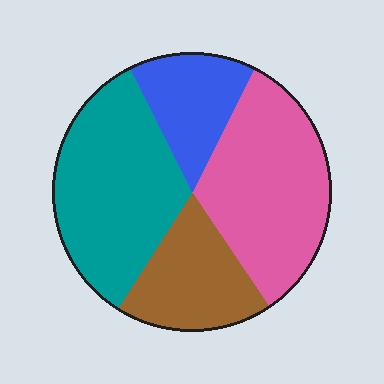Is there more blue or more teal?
Teal.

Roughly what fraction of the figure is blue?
Blue covers around 15% of the figure.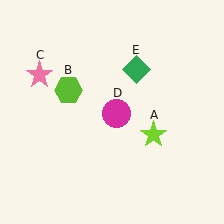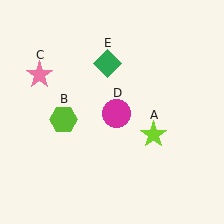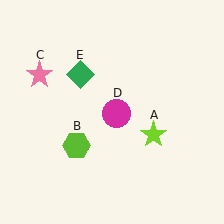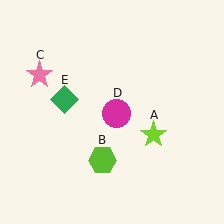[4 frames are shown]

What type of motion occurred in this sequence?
The lime hexagon (object B), green diamond (object E) rotated counterclockwise around the center of the scene.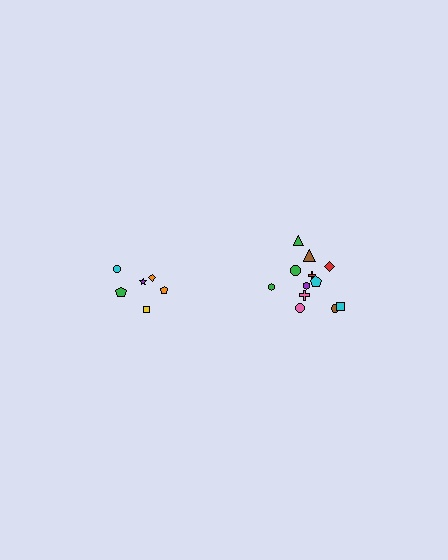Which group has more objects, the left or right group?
The right group.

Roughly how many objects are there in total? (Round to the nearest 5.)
Roughly 20 objects in total.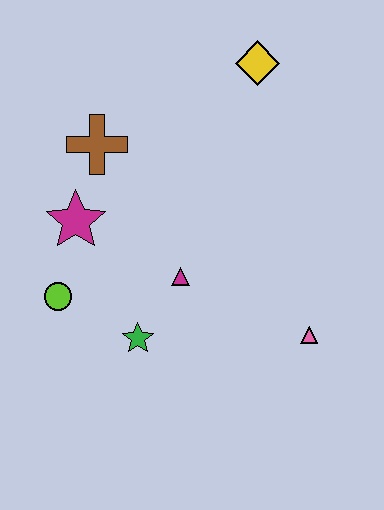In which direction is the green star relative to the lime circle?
The green star is to the right of the lime circle.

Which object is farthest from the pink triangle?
The brown cross is farthest from the pink triangle.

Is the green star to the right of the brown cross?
Yes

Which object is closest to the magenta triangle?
The green star is closest to the magenta triangle.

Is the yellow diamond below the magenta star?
No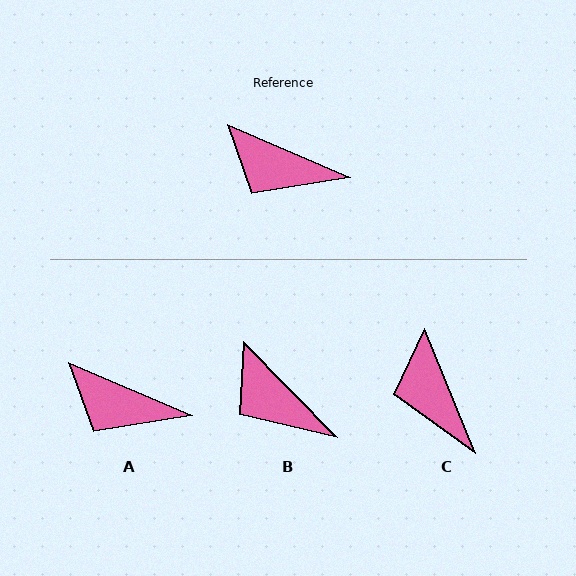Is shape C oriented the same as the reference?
No, it is off by about 44 degrees.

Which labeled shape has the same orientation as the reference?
A.